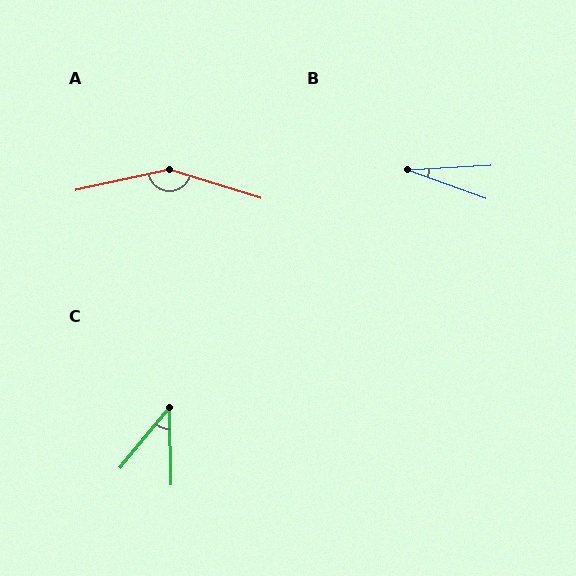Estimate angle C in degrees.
Approximately 41 degrees.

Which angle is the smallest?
B, at approximately 23 degrees.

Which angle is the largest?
A, at approximately 151 degrees.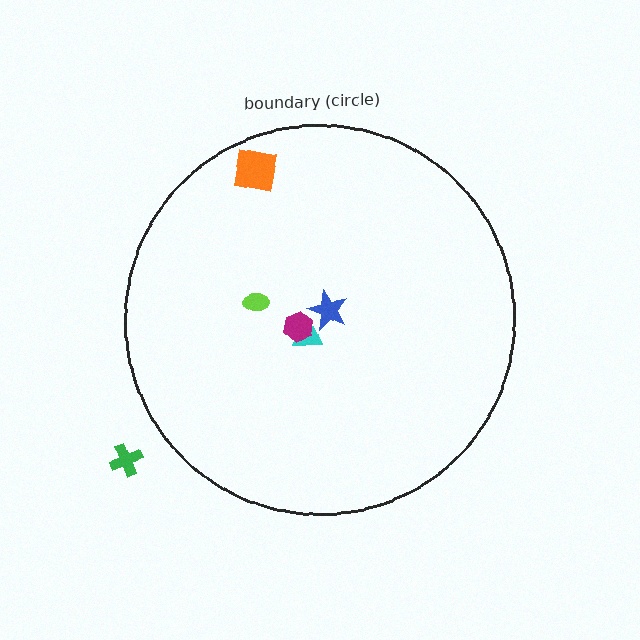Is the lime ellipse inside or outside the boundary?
Inside.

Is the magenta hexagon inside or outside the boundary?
Inside.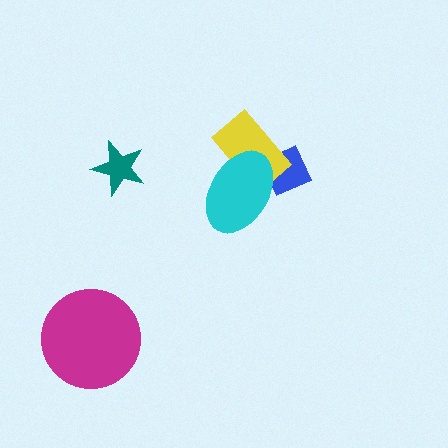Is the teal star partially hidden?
No, no other shape covers it.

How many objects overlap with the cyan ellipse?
2 objects overlap with the cyan ellipse.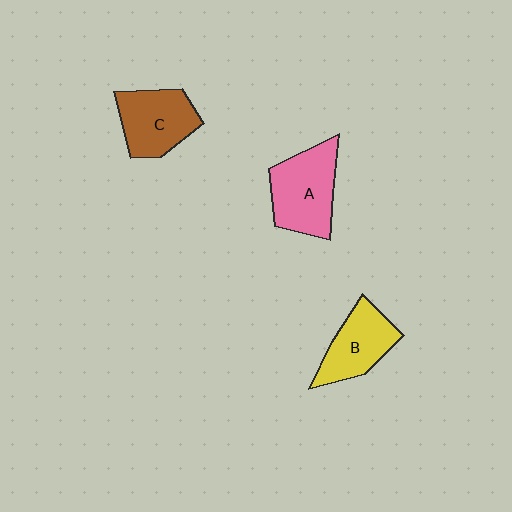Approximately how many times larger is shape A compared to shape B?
Approximately 1.2 times.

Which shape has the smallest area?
Shape B (yellow).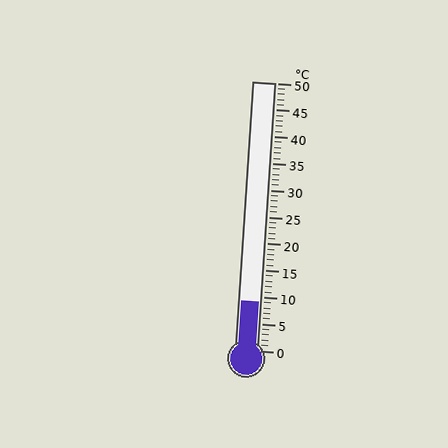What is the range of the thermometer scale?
The thermometer scale ranges from 0°C to 50°C.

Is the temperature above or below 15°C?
The temperature is below 15°C.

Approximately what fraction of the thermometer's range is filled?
The thermometer is filled to approximately 20% of its range.